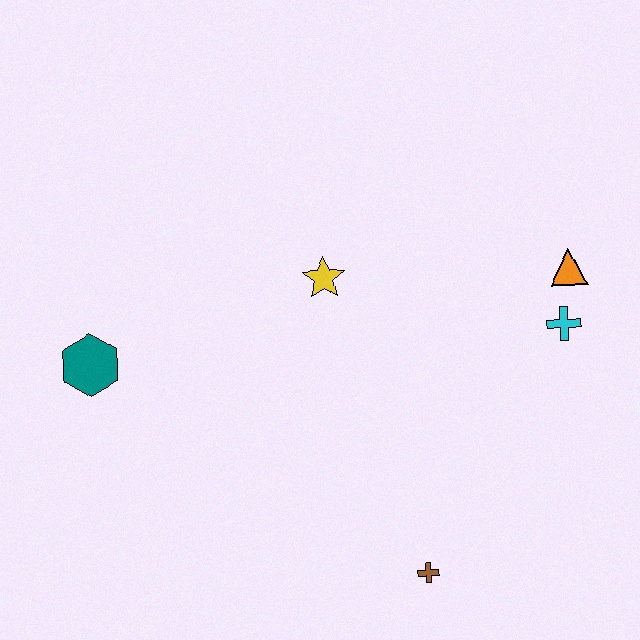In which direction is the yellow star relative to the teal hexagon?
The yellow star is to the right of the teal hexagon.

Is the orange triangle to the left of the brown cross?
No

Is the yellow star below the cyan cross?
No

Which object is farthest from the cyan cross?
The teal hexagon is farthest from the cyan cross.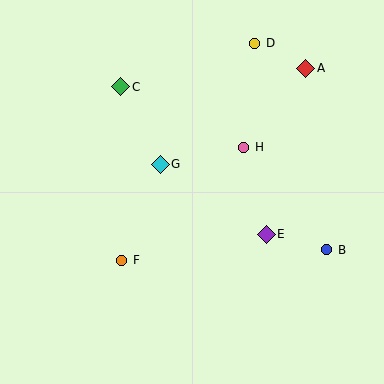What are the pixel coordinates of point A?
Point A is at (306, 68).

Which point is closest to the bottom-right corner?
Point B is closest to the bottom-right corner.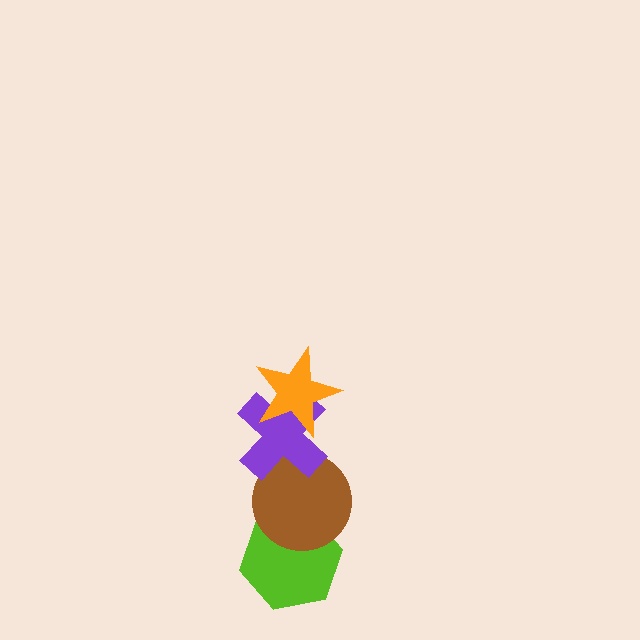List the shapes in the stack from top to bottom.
From top to bottom: the orange star, the purple cross, the brown circle, the lime hexagon.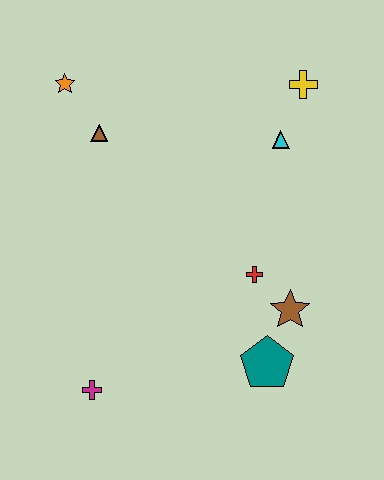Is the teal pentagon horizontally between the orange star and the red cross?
No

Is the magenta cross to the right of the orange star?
Yes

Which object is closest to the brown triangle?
The orange star is closest to the brown triangle.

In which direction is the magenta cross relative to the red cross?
The magenta cross is to the left of the red cross.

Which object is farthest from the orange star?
The teal pentagon is farthest from the orange star.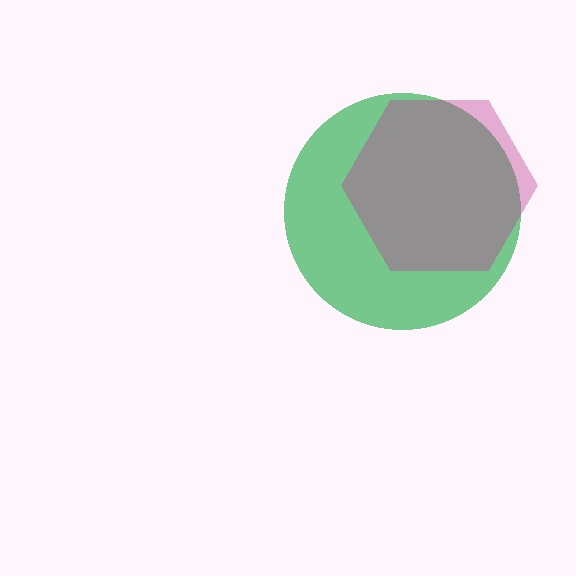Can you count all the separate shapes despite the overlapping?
Yes, there are 2 separate shapes.